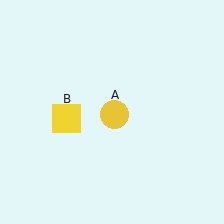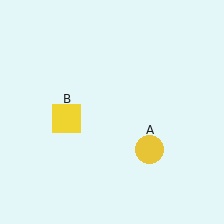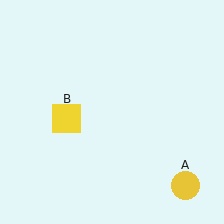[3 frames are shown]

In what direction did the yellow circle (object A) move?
The yellow circle (object A) moved down and to the right.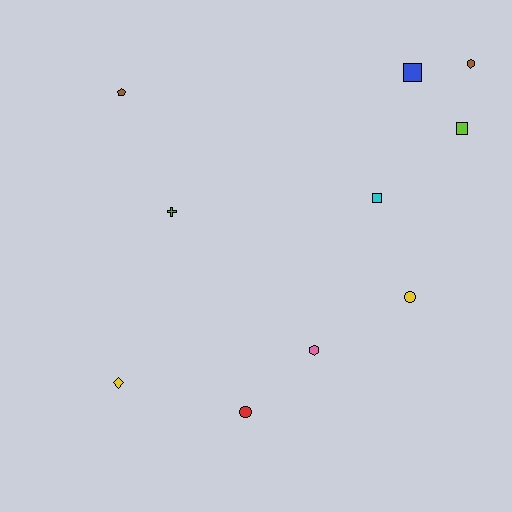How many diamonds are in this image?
There is 1 diamond.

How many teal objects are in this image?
There are no teal objects.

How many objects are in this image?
There are 10 objects.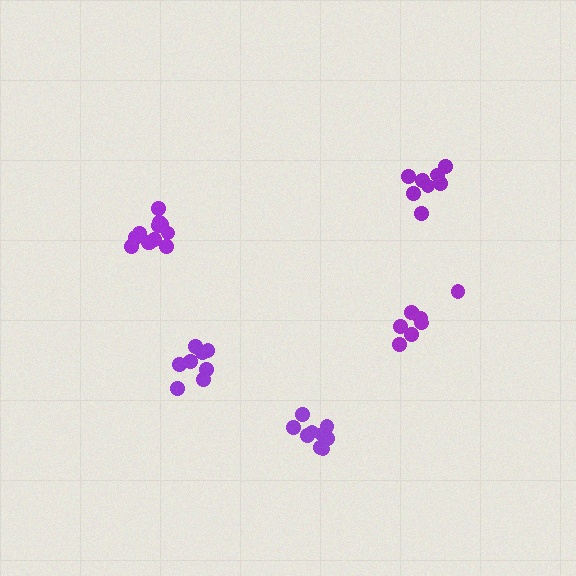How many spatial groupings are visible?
There are 5 spatial groupings.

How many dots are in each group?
Group 1: 12 dots, Group 2: 8 dots, Group 3: 8 dots, Group 4: 8 dots, Group 5: 9 dots (45 total).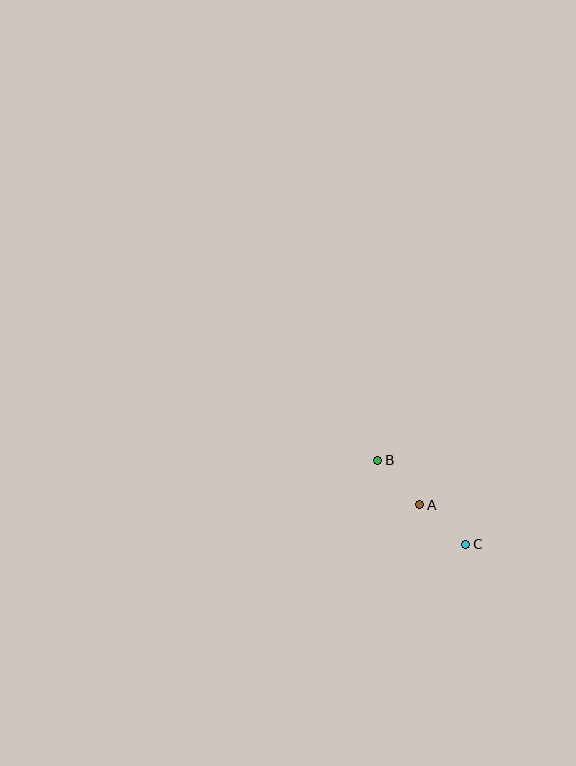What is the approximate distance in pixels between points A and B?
The distance between A and B is approximately 61 pixels.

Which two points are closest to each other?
Points A and C are closest to each other.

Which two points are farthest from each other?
Points B and C are farthest from each other.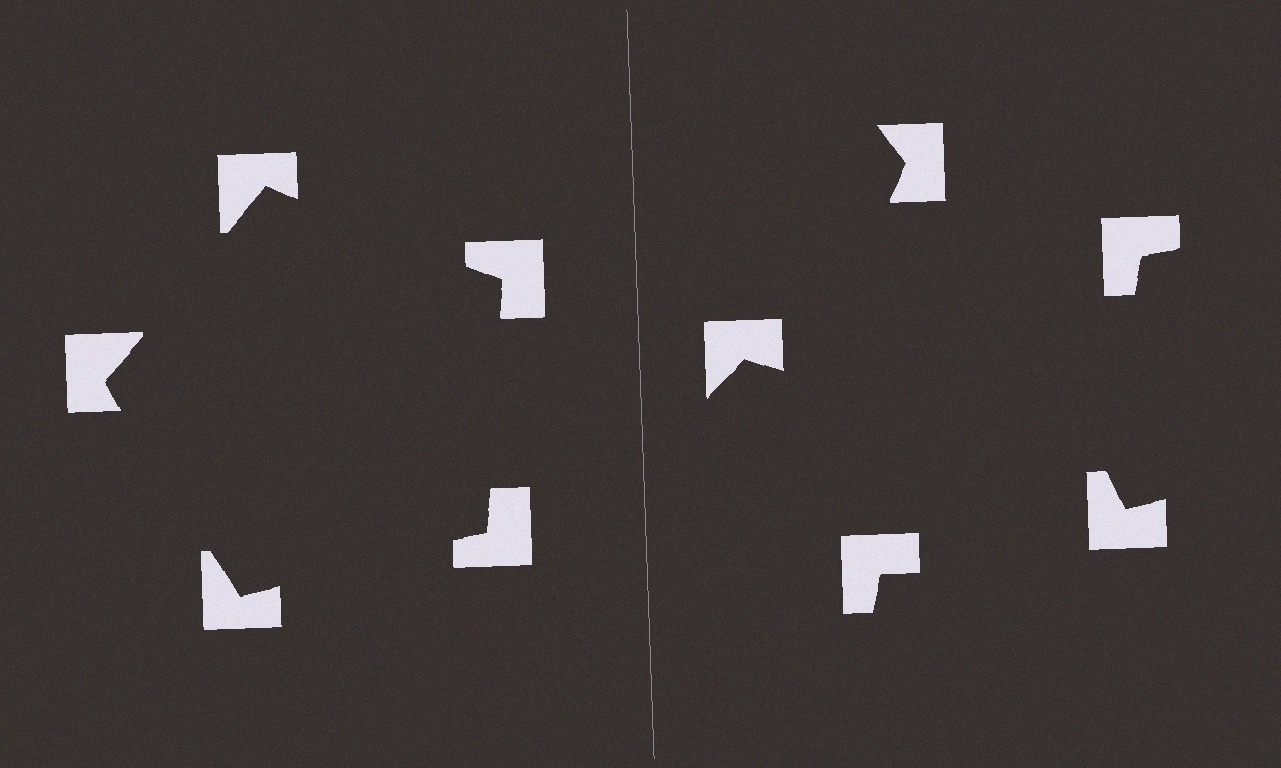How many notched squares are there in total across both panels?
10 — 5 on each side.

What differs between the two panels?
The notched squares are positioned identically on both sides; only the wedge orientations differ. On the left they align to a pentagon; on the right they are misaligned.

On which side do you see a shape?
An illusory pentagon appears on the left side. On the right side the wedge cuts are rotated, so no coherent shape forms.